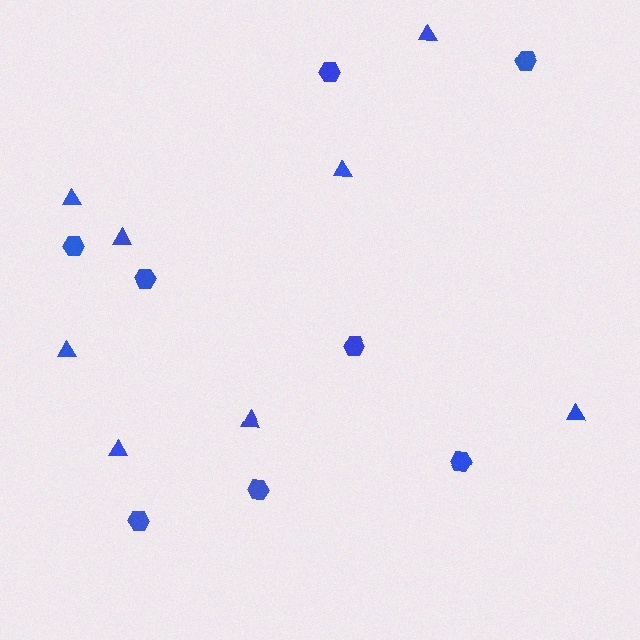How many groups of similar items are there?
There are 2 groups: one group of hexagons (8) and one group of triangles (8).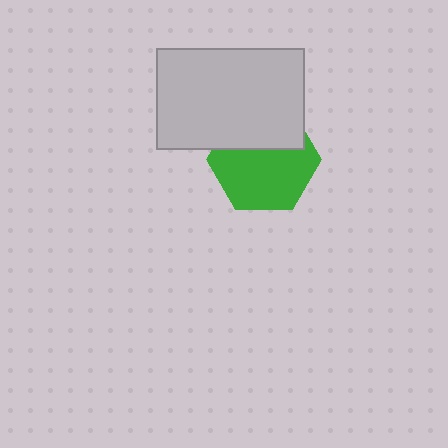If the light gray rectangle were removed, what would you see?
You would see the complete green hexagon.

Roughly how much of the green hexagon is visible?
About half of it is visible (roughly 64%).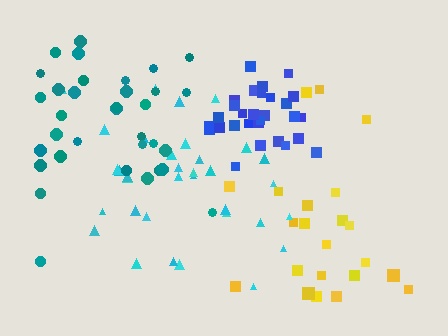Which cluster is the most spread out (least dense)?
Yellow.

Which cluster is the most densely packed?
Blue.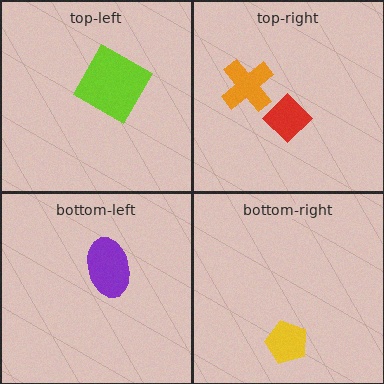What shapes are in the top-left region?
The lime square.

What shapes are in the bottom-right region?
The yellow pentagon.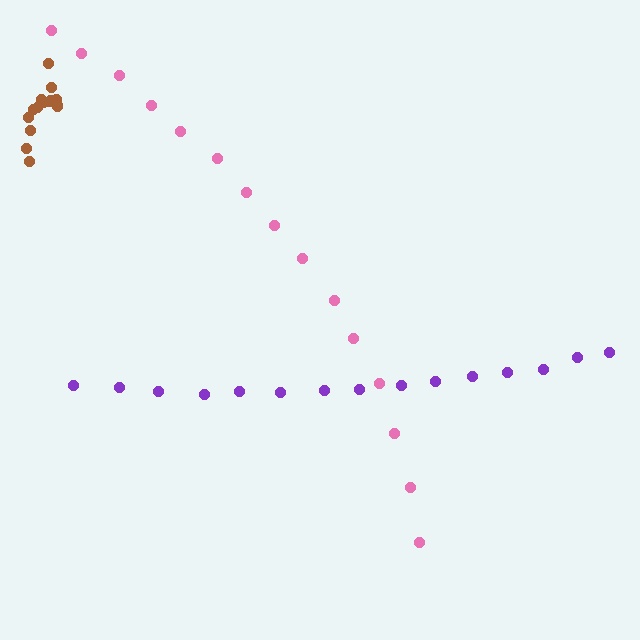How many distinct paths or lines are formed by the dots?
There are 3 distinct paths.